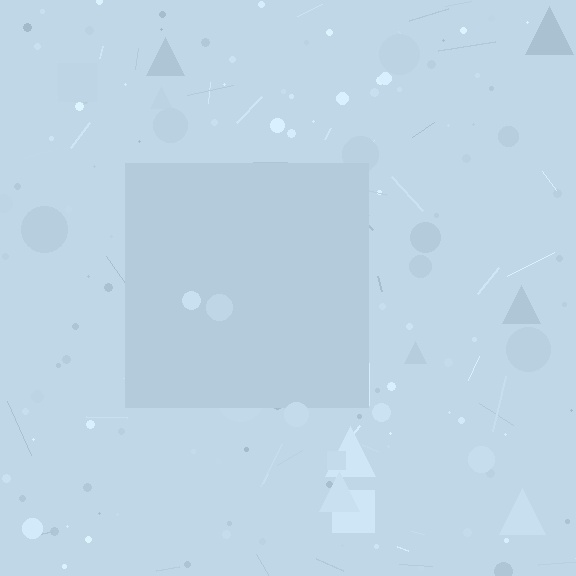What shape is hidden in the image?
A square is hidden in the image.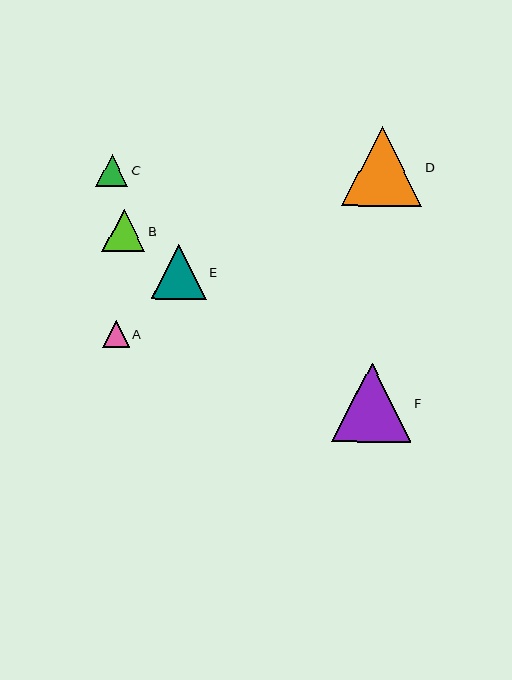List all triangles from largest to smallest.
From largest to smallest: D, F, E, B, C, A.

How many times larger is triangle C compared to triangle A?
Triangle C is approximately 1.2 times the size of triangle A.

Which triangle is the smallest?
Triangle A is the smallest with a size of approximately 27 pixels.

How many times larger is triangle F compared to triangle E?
Triangle F is approximately 1.5 times the size of triangle E.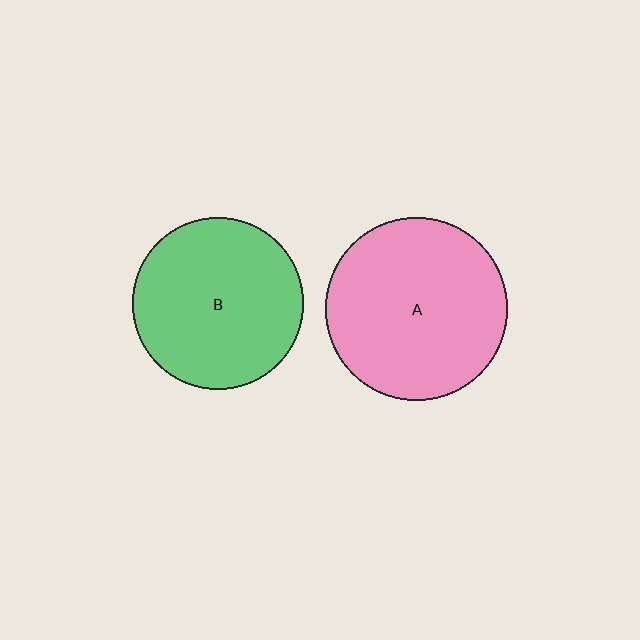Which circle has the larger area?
Circle A (pink).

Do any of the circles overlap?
No, none of the circles overlap.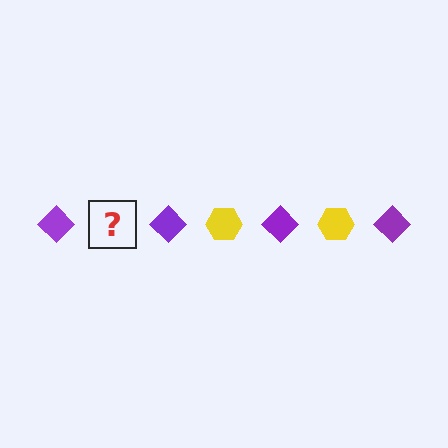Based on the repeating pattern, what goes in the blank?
The blank should be a yellow hexagon.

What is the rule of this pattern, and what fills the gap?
The rule is that the pattern alternates between purple diamond and yellow hexagon. The gap should be filled with a yellow hexagon.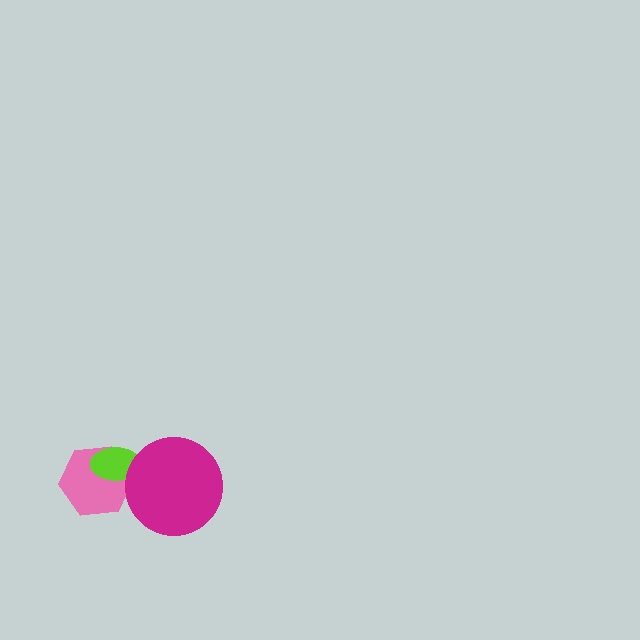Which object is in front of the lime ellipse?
The magenta circle is in front of the lime ellipse.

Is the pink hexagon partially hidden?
Yes, it is partially covered by another shape.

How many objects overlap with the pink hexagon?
2 objects overlap with the pink hexagon.